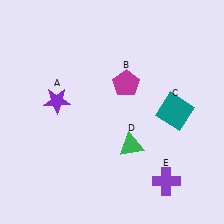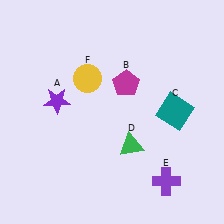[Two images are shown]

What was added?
A yellow circle (F) was added in Image 2.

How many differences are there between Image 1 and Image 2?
There is 1 difference between the two images.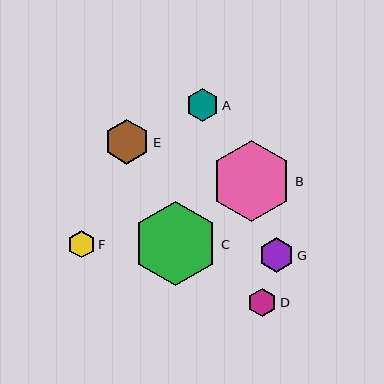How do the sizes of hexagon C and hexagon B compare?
Hexagon C and hexagon B are approximately the same size.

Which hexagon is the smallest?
Hexagon F is the smallest with a size of approximately 28 pixels.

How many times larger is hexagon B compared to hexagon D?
Hexagon B is approximately 2.8 times the size of hexagon D.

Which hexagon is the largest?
Hexagon C is the largest with a size of approximately 85 pixels.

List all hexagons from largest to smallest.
From largest to smallest: C, B, E, G, A, D, F.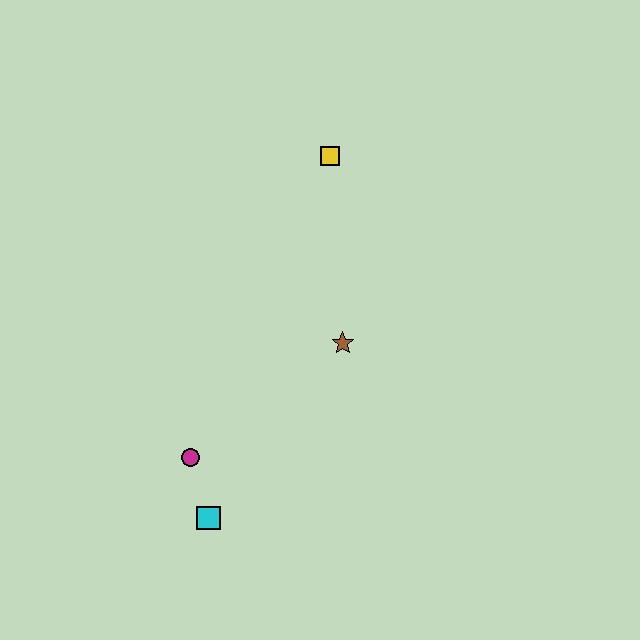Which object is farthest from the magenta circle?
The yellow square is farthest from the magenta circle.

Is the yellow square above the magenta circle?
Yes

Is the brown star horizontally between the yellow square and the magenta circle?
No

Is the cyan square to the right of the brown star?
No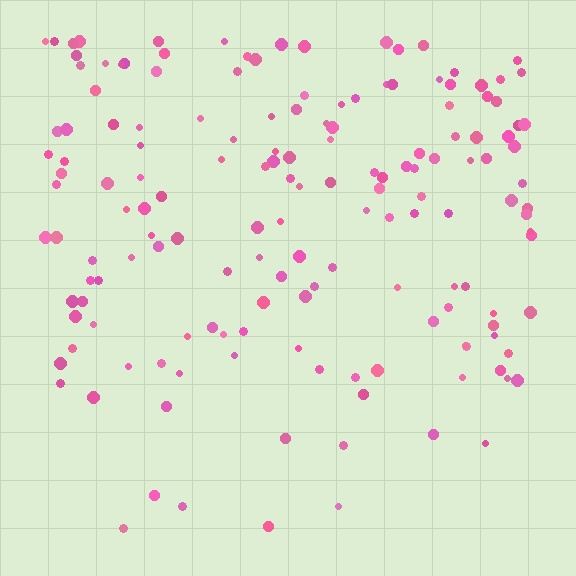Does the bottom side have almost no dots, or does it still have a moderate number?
Still a moderate number, just noticeably fewer than the top.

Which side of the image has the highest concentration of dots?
The top.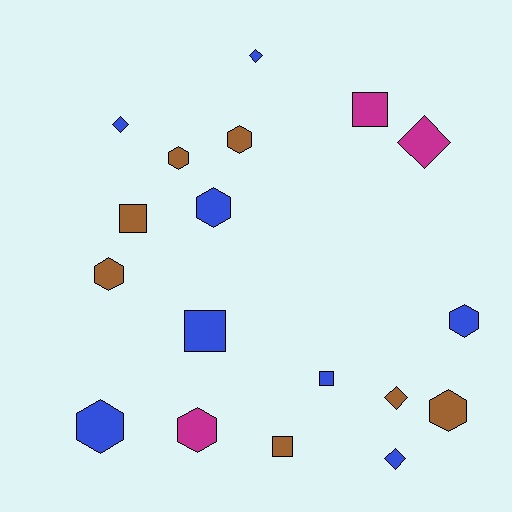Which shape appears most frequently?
Hexagon, with 8 objects.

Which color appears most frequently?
Blue, with 8 objects.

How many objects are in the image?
There are 18 objects.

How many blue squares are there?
There are 2 blue squares.